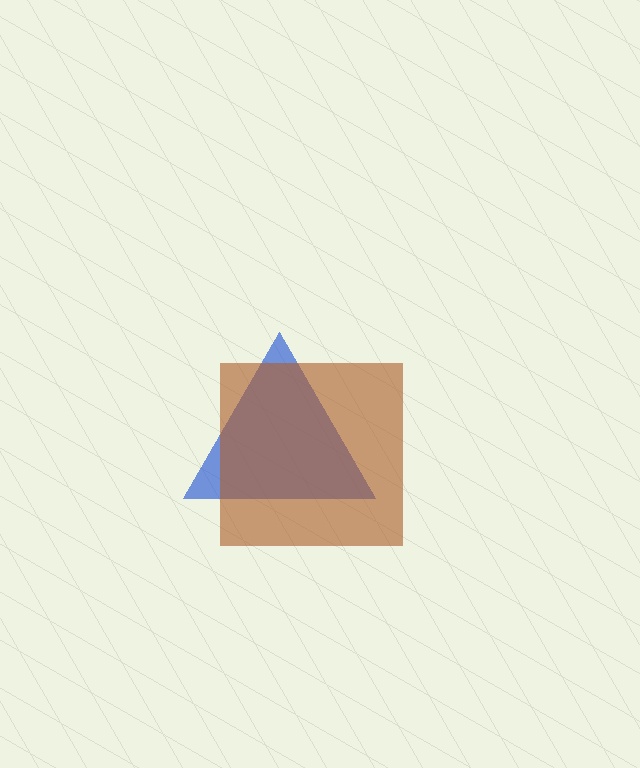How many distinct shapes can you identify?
There are 2 distinct shapes: a blue triangle, a brown square.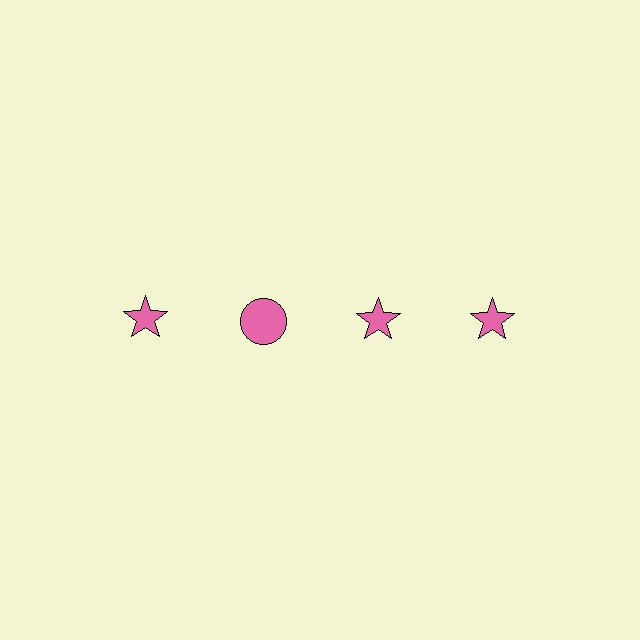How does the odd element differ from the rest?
It has a different shape: circle instead of star.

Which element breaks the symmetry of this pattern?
The pink circle in the top row, second from left column breaks the symmetry. All other shapes are pink stars.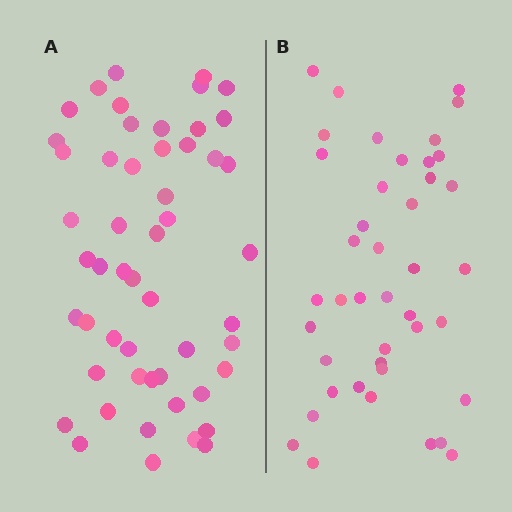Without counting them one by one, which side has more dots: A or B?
Region A (the left region) has more dots.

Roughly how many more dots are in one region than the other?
Region A has roughly 10 or so more dots than region B.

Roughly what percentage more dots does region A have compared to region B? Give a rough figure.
About 25% more.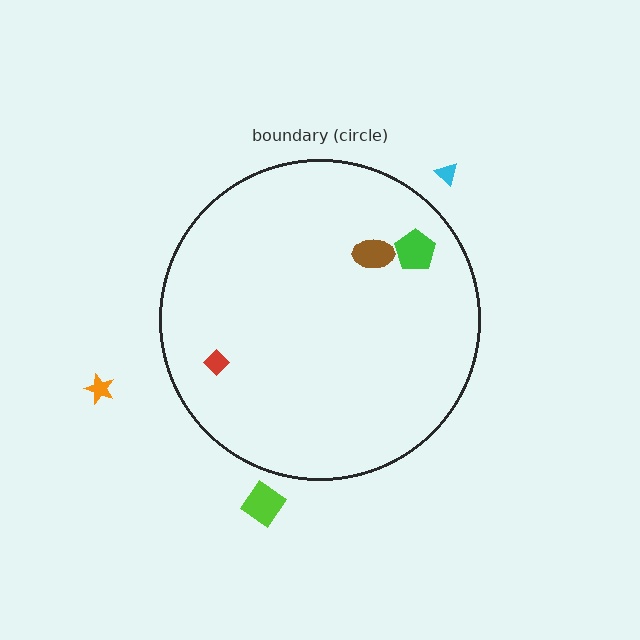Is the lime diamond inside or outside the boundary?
Outside.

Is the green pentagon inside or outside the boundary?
Inside.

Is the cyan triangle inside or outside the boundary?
Outside.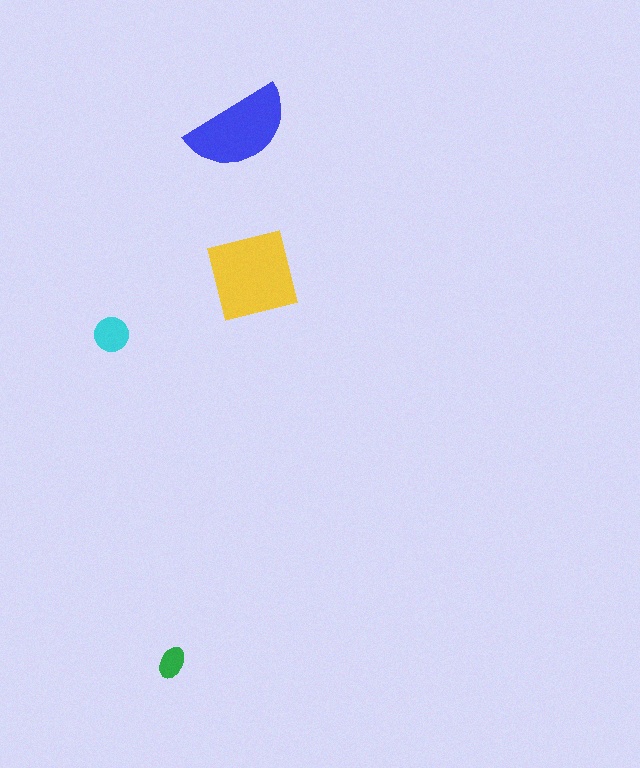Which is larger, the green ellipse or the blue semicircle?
The blue semicircle.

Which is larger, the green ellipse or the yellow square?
The yellow square.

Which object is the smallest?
The green ellipse.